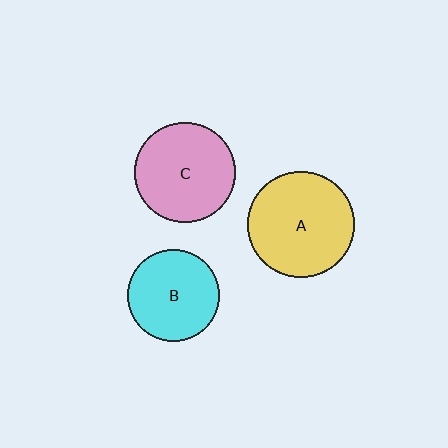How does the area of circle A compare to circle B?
Approximately 1.3 times.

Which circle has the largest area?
Circle A (yellow).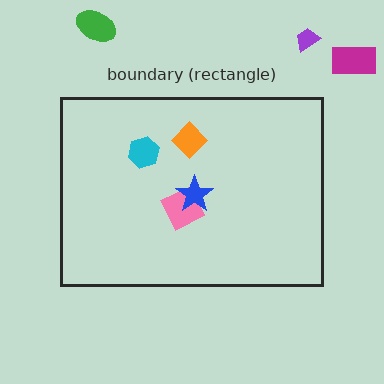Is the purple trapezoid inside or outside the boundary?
Outside.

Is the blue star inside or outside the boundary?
Inside.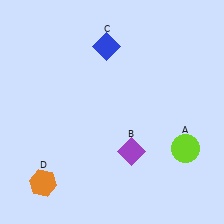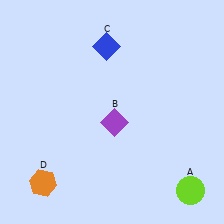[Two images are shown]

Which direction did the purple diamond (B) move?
The purple diamond (B) moved up.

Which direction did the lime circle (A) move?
The lime circle (A) moved down.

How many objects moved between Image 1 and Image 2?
2 objects moved between the two images.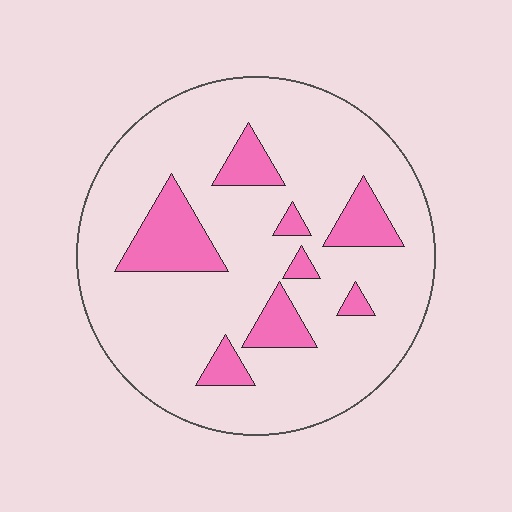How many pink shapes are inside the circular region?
8.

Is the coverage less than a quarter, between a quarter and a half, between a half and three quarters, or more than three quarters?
Less than a quarter.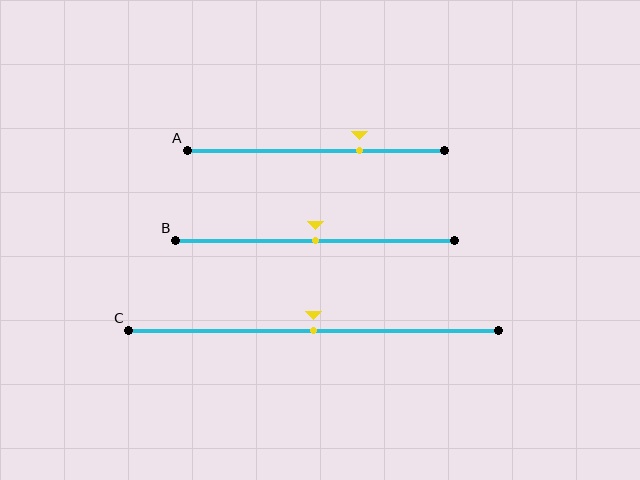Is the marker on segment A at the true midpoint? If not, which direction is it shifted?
No, the marker on segment A is shifted to the right by about 17% of the segment length.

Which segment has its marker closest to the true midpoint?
Segment B has its marker closest to the true midpoint.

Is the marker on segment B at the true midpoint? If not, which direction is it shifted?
Yes, the marker on segment B is at the true midpoint.